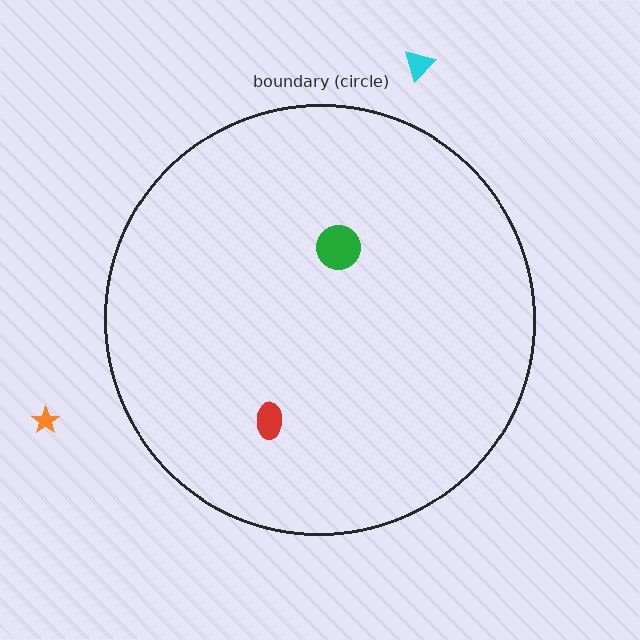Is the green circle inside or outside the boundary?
Inside.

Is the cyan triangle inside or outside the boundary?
Outside.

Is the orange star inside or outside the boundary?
Outside.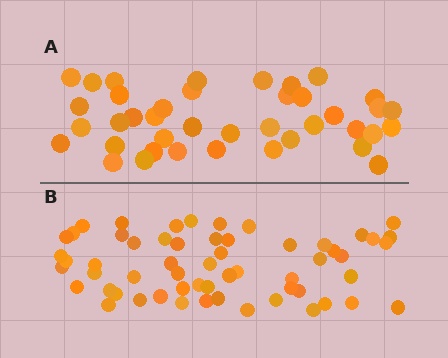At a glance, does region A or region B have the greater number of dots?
Region B (the bottom region) has more dots.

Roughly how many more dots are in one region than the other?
Region B has approximately 20 more dots than region A.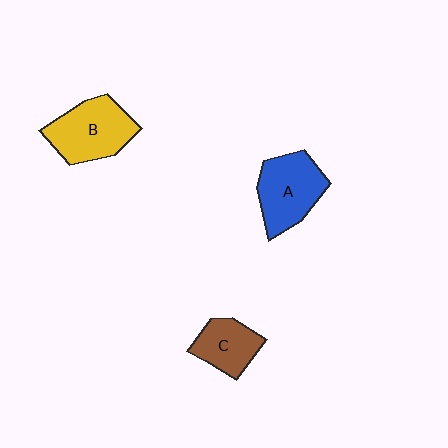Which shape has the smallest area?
Shape C (brown).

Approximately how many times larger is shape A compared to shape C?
Approximately 1.5 times.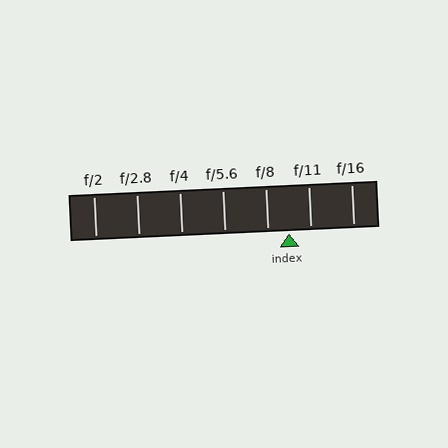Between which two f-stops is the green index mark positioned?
The index mark is between f/8 and f/11.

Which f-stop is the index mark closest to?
The index mark is closest to f/8.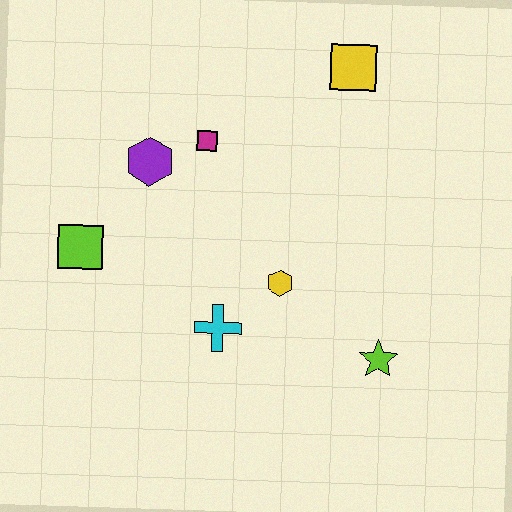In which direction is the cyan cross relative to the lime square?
The cyan cross is to the right of the lime square.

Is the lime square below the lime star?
No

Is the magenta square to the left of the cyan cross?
Yes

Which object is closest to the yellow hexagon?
The cyan cross is closest to the yellow hexagon.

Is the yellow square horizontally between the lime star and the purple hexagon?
Yes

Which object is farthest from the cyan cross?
The yellow square is farthest from the cyan cross.